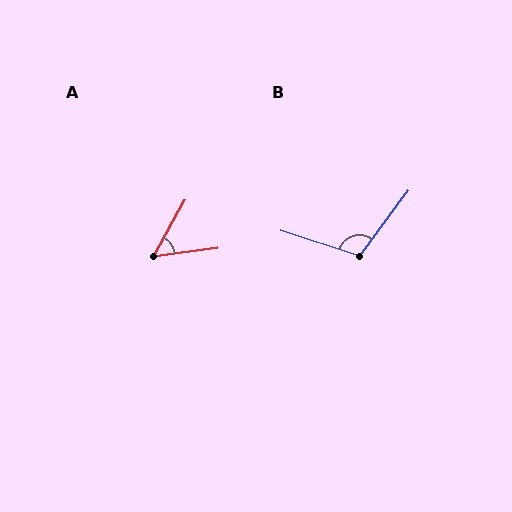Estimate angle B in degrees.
Approximately 109 degrees.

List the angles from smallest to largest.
A (53°), B (109°).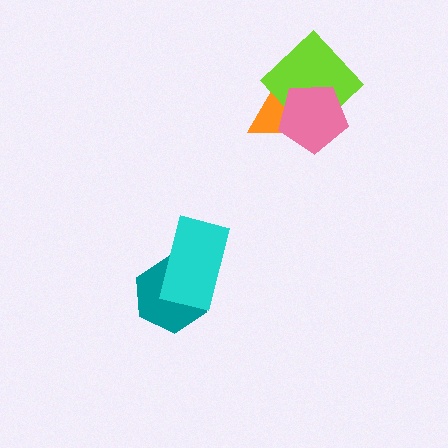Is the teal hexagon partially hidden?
Yes, it is partially covered by another shape.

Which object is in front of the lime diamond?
The pink pentagon is in front of the lime diamond.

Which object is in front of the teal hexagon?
The cyan rectangle is in front of the teal hexagon.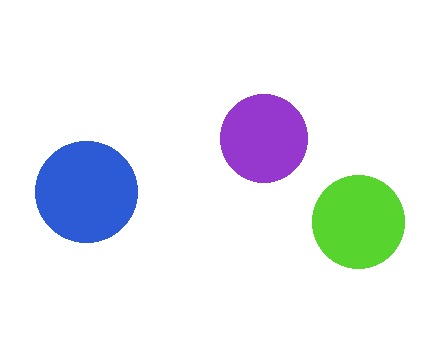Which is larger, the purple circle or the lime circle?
The lime one.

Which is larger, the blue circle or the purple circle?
The blue one.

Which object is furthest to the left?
The blue circle is leftmost.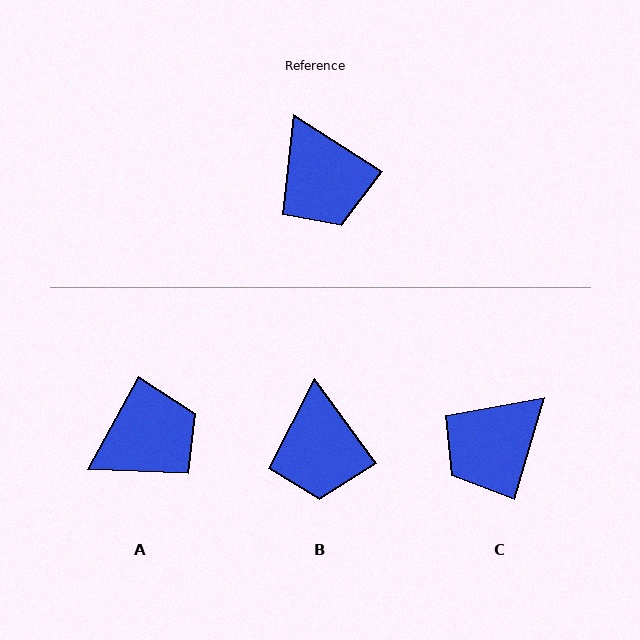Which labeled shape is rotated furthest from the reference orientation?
A, about 94 degrees away.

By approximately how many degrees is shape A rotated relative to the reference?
Approximately 94 degrees counter-clockwise.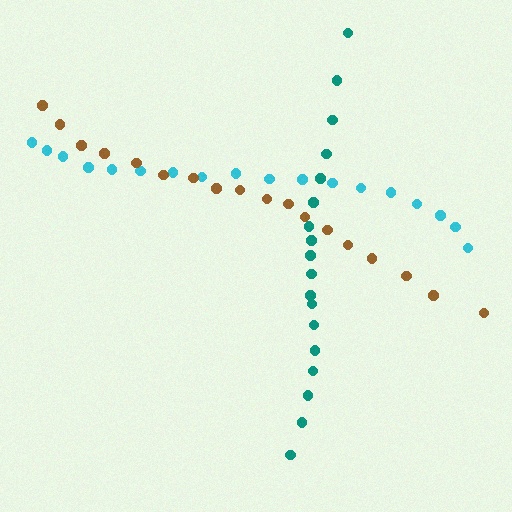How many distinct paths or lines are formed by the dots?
There are 3 distinct paths.